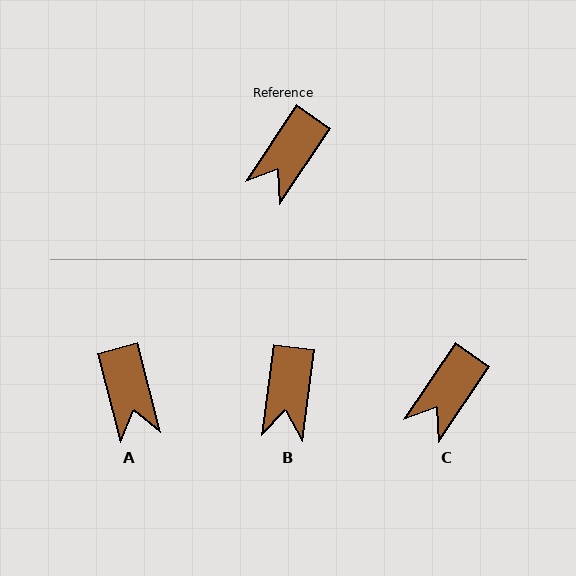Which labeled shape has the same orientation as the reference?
C.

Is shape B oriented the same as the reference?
No, it is off by about 27 degrees.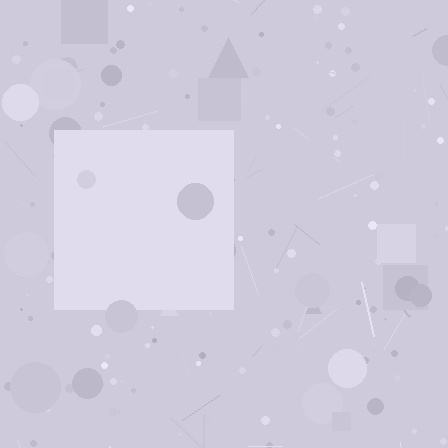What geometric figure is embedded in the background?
A square is embedded in the background.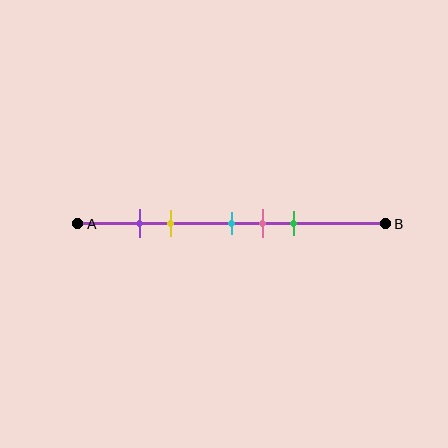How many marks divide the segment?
There are 5 marks dividing the segment.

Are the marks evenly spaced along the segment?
No, the marks are not evenly spaced.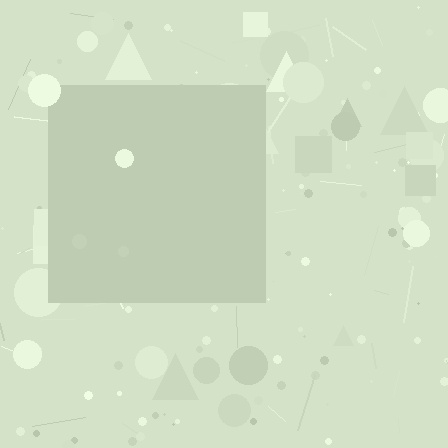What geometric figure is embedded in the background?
A square is embedded in the background.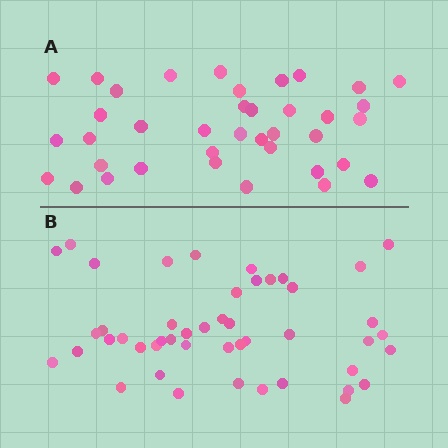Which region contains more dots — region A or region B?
Region B (the bottom region) has more dots.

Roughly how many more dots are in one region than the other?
Region B has roughly 8 or so more dots than region A.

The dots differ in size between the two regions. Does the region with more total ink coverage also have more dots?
No. Region A has more total ink coverage because its dots are larger, but region B actually contains more individual dots. Total area can be misleading — the number of items is what matters here.